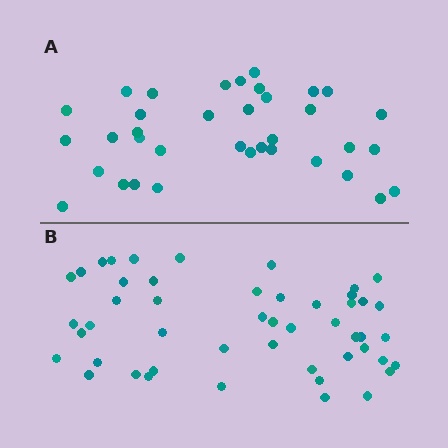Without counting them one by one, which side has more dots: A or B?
Region B (the bottom region) has more dots.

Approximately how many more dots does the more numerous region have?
Region B has approximately 15 more dots than region A.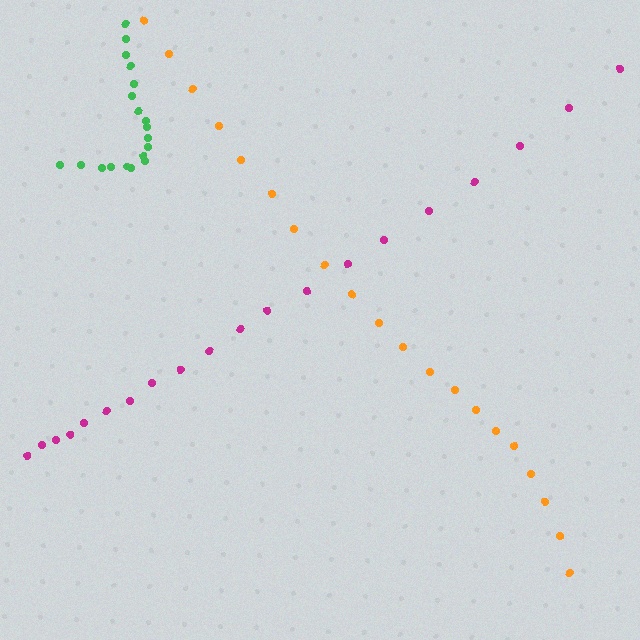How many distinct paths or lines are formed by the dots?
There are 3 distinct paths.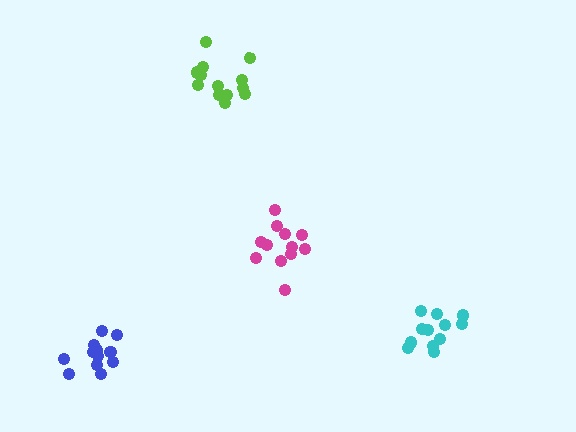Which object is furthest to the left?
The blue cluster is leftmost.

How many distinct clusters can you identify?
There are 4 distinct clusters.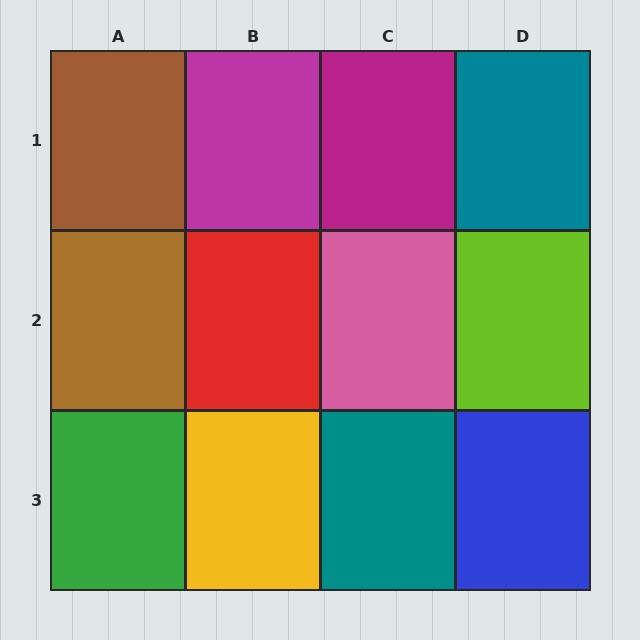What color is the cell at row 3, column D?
Blue.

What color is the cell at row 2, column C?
Pink.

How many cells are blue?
1 cell is blue.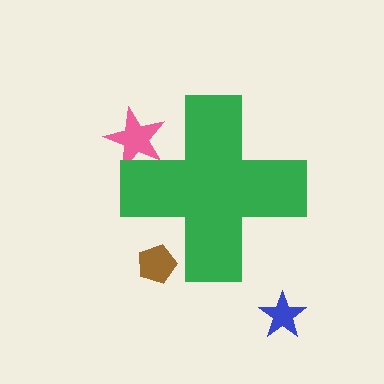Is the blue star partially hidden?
No, the blue star is fully visible.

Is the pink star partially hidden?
Yes, the pink star is partially hidden behind the green cross.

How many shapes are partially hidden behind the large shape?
2 shapes are partially hidden.